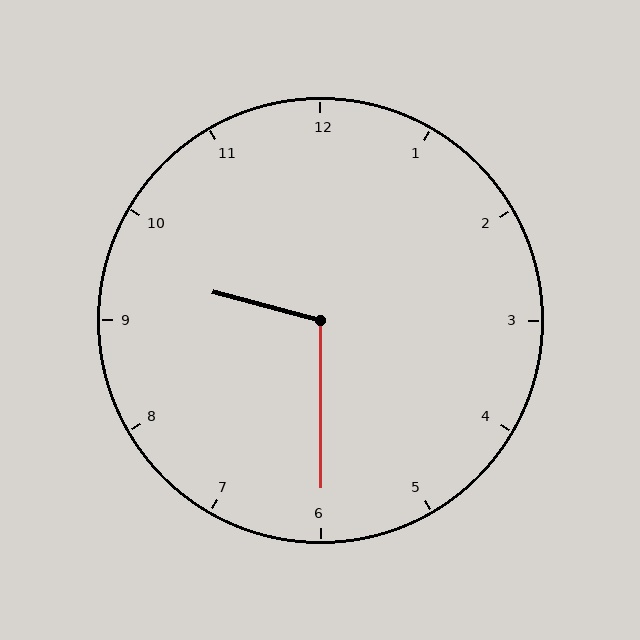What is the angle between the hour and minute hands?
Approximately 105 degrees.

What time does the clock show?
9:30.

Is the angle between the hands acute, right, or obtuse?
It is obtuse.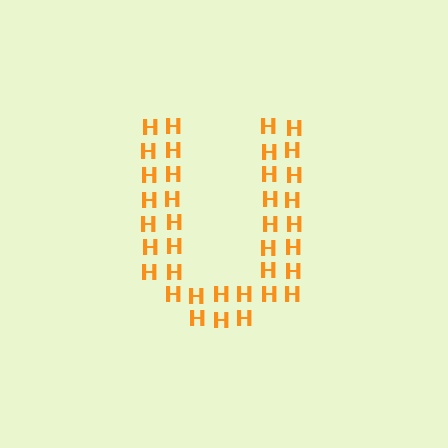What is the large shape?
The large shape is the letter U.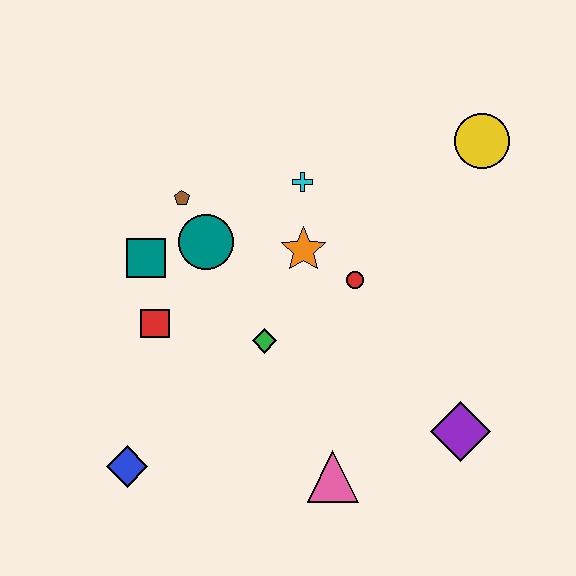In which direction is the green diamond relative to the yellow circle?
The green diamond is to the left of the yellow circle.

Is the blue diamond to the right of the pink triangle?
No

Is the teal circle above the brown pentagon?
No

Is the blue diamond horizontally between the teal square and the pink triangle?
No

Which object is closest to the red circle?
The orange star is closest to the red circle.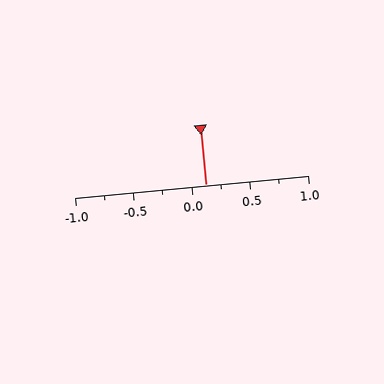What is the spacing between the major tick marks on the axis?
The major ticks are spaced 0.5 apart.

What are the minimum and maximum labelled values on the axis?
The axis runs from -1.0 to 1.0.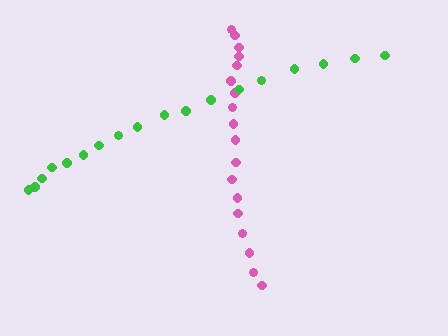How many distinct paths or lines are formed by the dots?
There are 2 distinct paths.